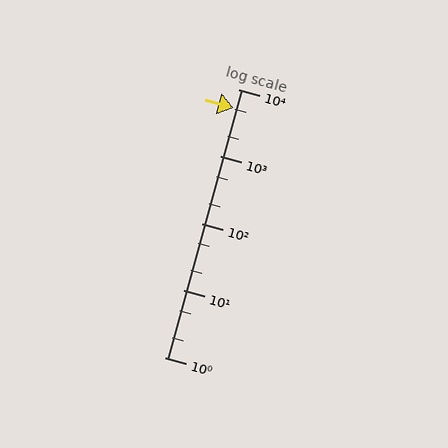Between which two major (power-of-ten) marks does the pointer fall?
The pointer is between 1000 and 10000.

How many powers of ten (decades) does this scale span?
The scale spans 4 decades, from 1 to 10000.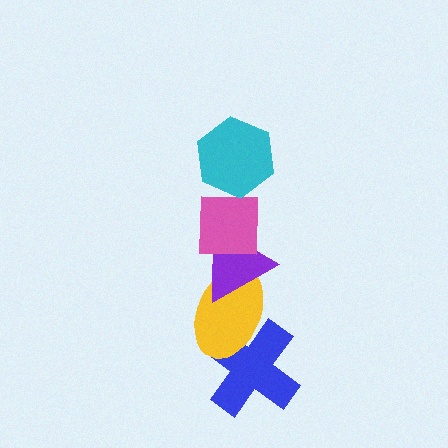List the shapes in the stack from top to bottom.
From top to bottom: the cyan hexagon, the pink square, the purple triangle, the yellow ellipse, the blue cross.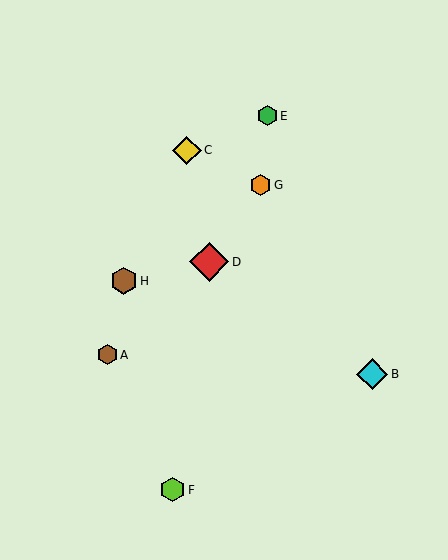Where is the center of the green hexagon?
The center of the green hexagon is at (267, 116).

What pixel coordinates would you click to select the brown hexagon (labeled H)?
Click at (124, 281) to select the brown hexagon H.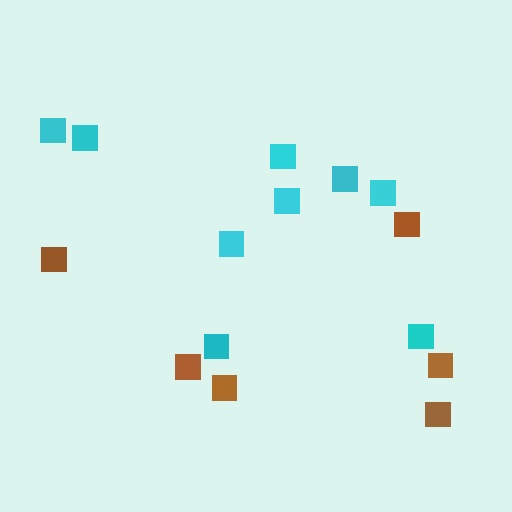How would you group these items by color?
There are 2 groups: one group of brown squares (6) and one group of cyan squares (9).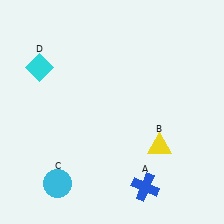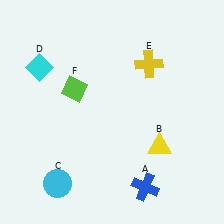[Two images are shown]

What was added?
A yellow cross (E), a lime diamond (F) were added in Image 2.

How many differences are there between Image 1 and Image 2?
There are 2 differences between the two images.